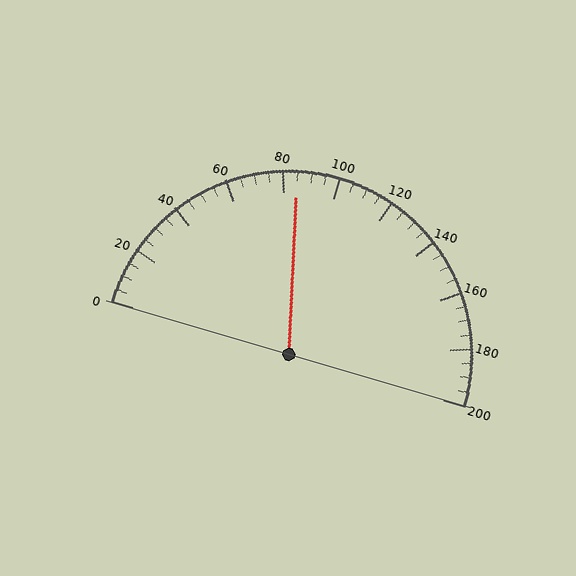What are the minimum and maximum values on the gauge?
The gauge ranges from 0 to 200.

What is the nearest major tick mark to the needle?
The nearest major tick mark is 80.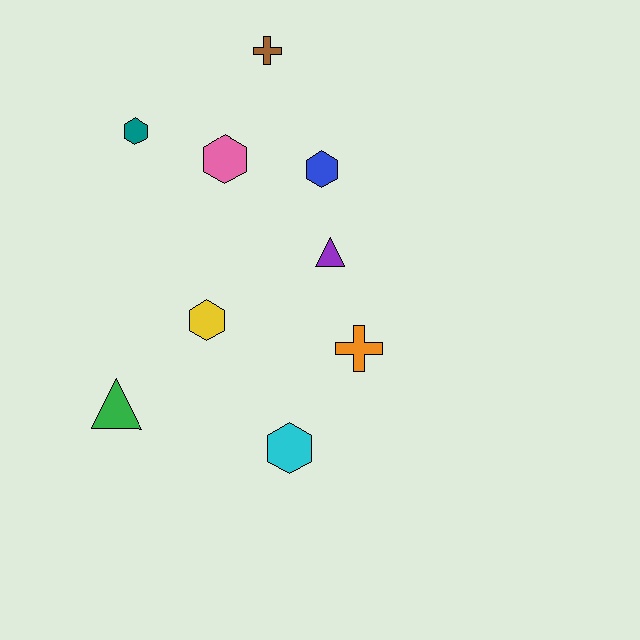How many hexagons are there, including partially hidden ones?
There are 5 hexagons.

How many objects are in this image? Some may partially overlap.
There are 9 objects.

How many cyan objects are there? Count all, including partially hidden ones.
There is 1 cyan object.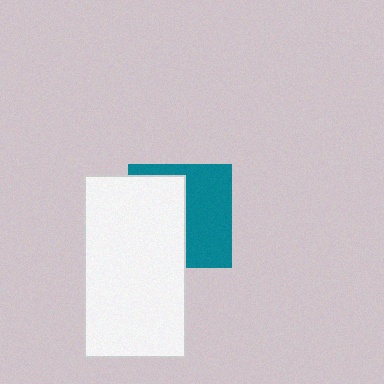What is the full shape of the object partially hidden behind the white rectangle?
The partially hidden object is a teal square.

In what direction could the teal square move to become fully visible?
The teal square could move right. That would shift it out from behind the white rectangle entirely.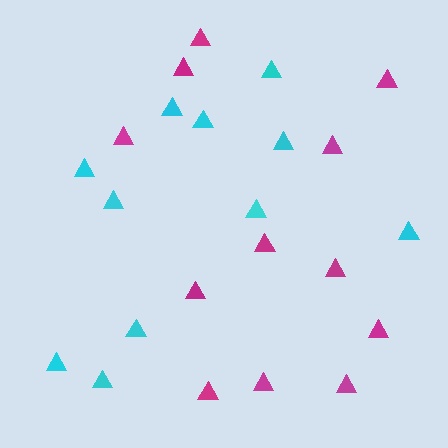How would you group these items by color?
There are 2 groups: one group of magenta triangles (12) and one group of cyan triangles (11).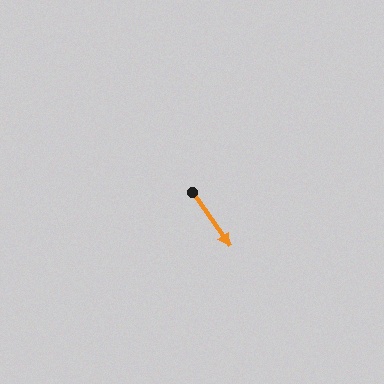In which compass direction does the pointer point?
Southeast.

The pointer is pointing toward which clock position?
Roughly 5 o'clock.